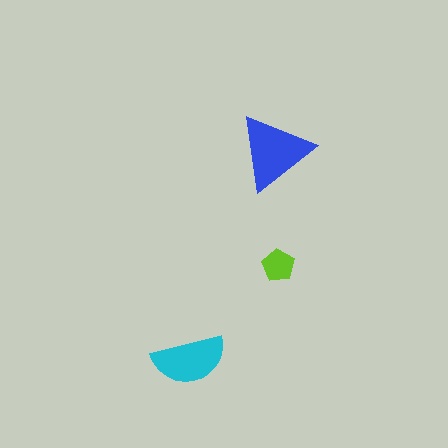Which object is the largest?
The blue triangle.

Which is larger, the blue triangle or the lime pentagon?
The blue triangle.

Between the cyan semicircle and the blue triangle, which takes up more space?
The blue triangle.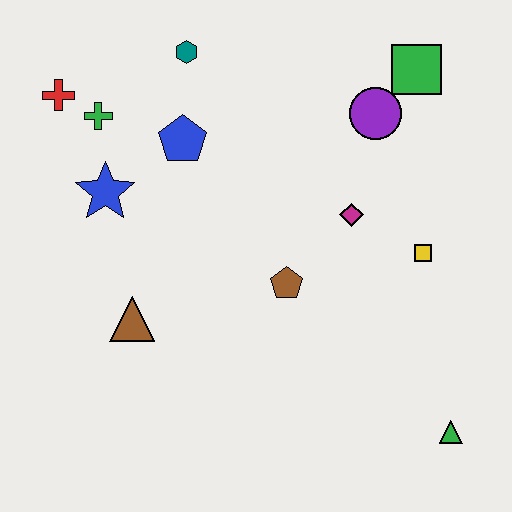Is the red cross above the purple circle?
Yes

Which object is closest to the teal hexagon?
The blue pentagon is closest to the teal hexagon.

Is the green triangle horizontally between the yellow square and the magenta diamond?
No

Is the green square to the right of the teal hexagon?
Yes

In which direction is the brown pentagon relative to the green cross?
The brown pentagon is to the right of the green cross.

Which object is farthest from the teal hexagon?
The green triangle is farthest from the teal hexagon.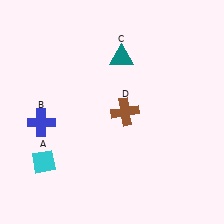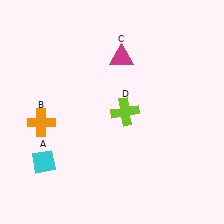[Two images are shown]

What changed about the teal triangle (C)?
In Image 1, C is teal. In Image 2, it changed to magenta.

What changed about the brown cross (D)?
In Image 1, D is brown. In Image 2, it changed to lime.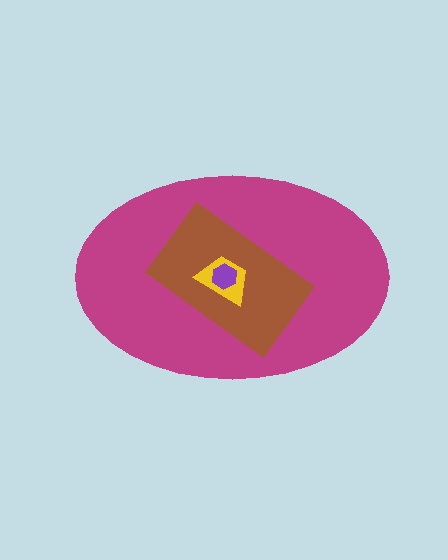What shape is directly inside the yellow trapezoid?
The purple hexagon.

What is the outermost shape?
The magenta ellipse.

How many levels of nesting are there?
4.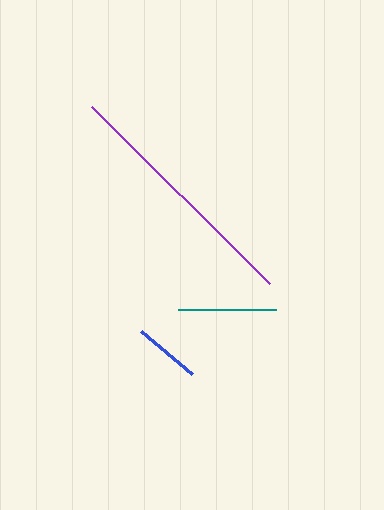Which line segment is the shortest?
The blue line is the shortest at approximately 67 pixels.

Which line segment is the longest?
The purple line is the longest at approximately 252 pixels.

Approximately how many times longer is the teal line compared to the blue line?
The teal line is approximately 1.5 times the length of the blue line.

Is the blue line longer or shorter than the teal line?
The teal line is longer than the blue line.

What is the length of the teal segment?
The teal segment is approximately 98 pixels long.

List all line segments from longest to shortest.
From longest to shortest: purple, teal, blue.